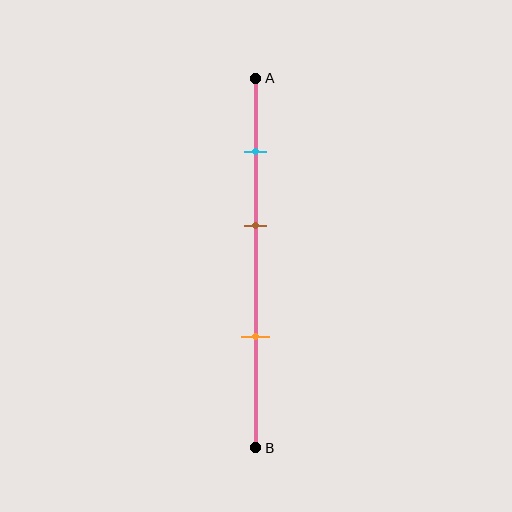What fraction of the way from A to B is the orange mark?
The orange mark is approximately 70% (0.7) of the way from A to B.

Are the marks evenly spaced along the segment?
Yes, the marks are approximately evenly spaced.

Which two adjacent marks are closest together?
The cyan and brown marks are the closest adjacent pair.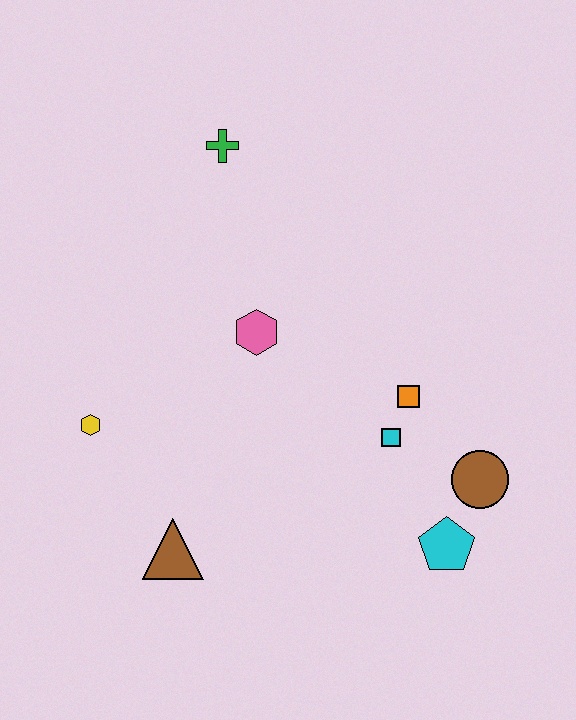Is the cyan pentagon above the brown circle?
No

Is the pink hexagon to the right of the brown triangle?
Yes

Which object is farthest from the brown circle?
The green cross is farthest from the brown circle.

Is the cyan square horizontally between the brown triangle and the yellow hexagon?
No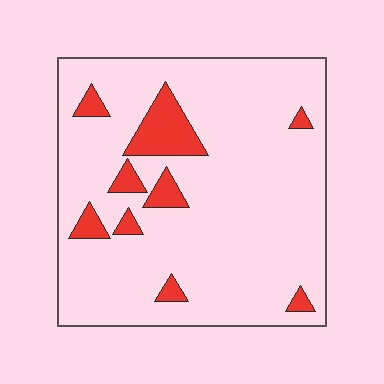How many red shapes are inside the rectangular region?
9.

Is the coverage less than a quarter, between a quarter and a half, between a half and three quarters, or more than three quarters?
Less than a quarter.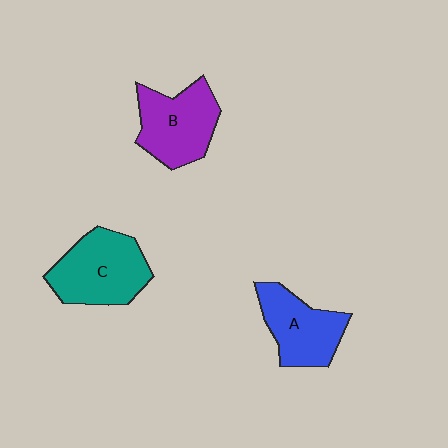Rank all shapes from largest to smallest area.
From largest to smallest: C (teal), B (purple), A (blue).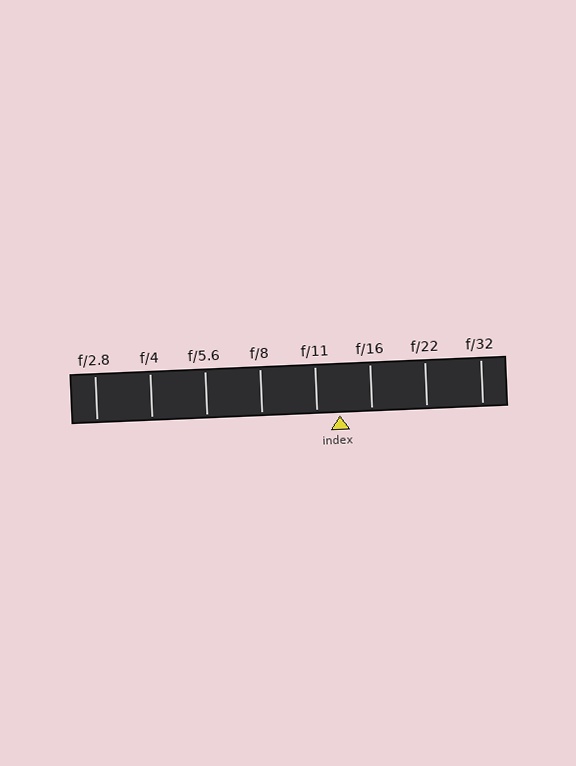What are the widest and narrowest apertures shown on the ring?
The widest aperture shown is f/2.8 and the narrowest is f/32.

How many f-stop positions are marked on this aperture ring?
There are 8 f-stop positions marked.